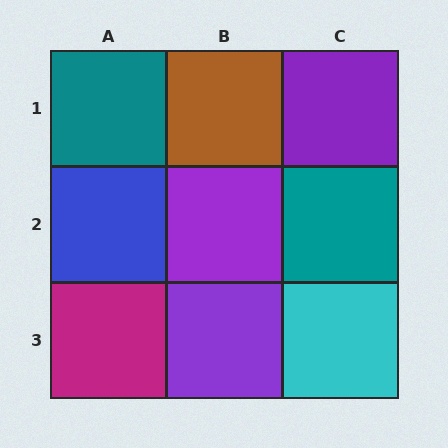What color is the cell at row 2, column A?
Blue.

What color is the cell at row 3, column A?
Magenta.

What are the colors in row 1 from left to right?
Teal, brown, purple.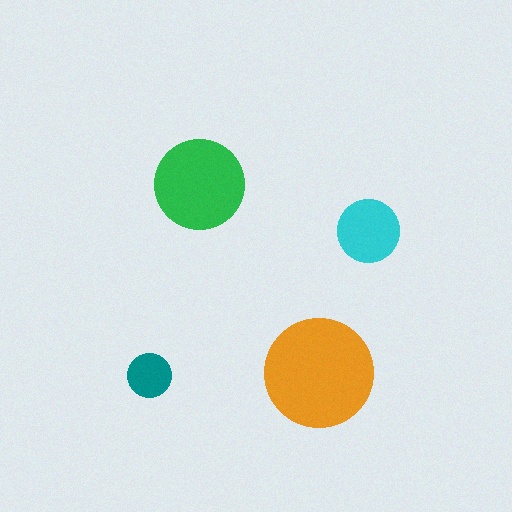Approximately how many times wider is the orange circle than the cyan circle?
About 1.5 times wider.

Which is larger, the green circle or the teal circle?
The green one.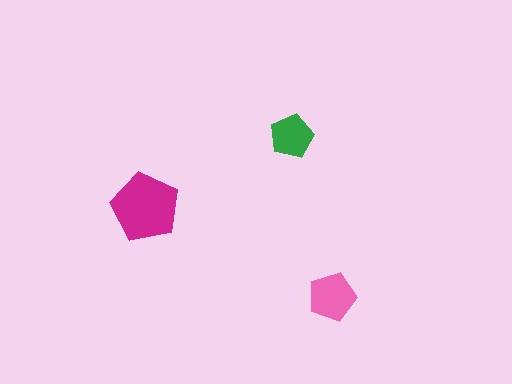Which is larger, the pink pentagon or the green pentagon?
The pink one.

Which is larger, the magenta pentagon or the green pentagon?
The magenta one.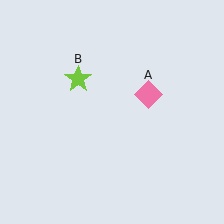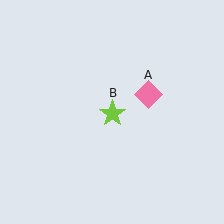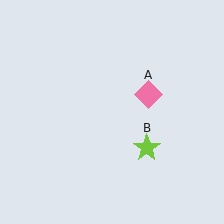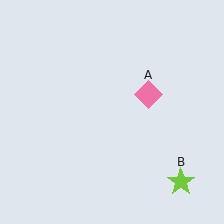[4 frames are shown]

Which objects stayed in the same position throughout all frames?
Pink diamond (object A) remained stationary.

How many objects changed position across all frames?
1 object changed position: lime star (object B).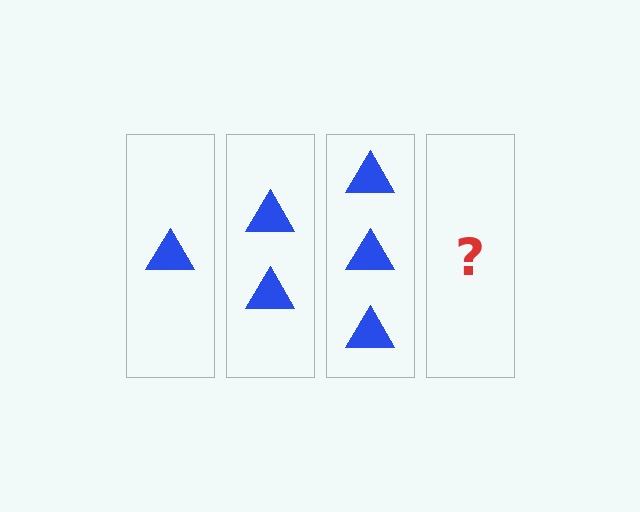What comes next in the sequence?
The next element should be 4 triangles.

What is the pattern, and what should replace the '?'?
The pattern is that each step adds one more triangle. The '?' should be 4 triangles.